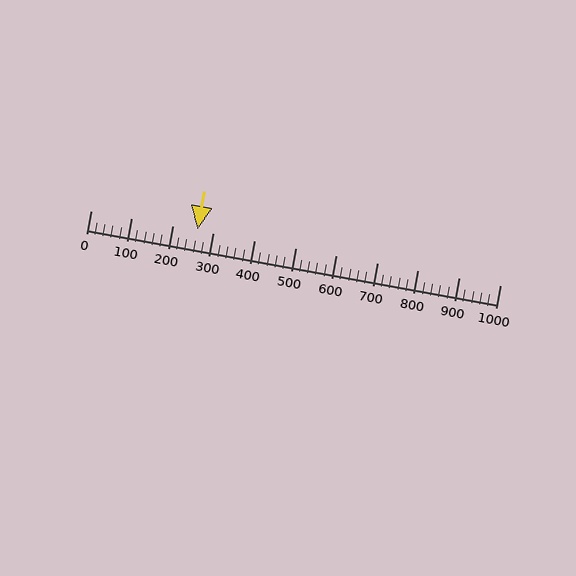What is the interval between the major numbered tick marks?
The major tick marks are spaced 100 units apart.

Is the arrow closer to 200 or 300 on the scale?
The arrow is closer to 300.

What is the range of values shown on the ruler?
The ruler shows values from 0 to 1000.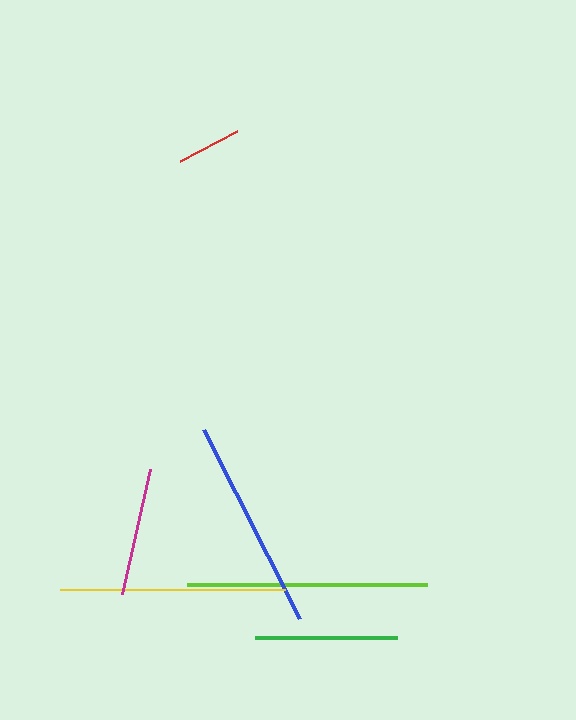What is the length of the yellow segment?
The yellow segment is approximately 225 pixels long.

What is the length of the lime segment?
The lime segment is approximately 240 pixels long.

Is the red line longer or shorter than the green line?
The green line is longer than the red line.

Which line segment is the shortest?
The red line is the shortest at approximately 64 pixels.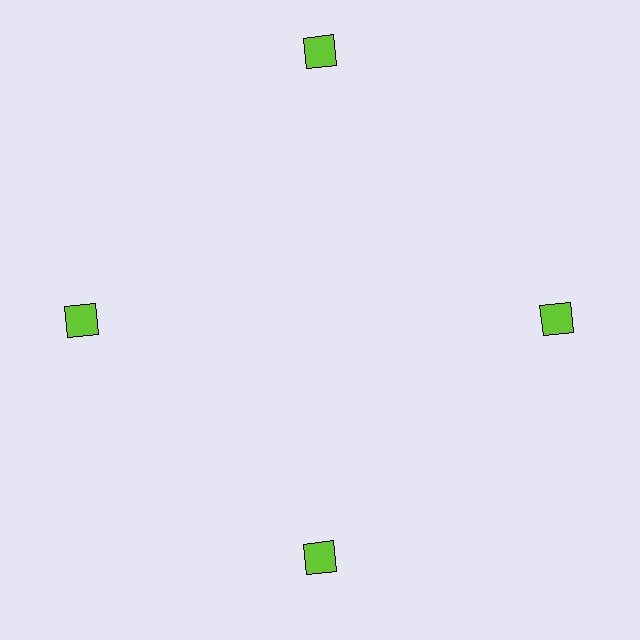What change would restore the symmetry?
The symmetry would be restored by moving it inward, back onto the ring so that all 4 diamonds sit at equal angles and equal distance from the center.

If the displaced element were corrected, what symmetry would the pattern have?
It would have 4-fold rotational symmetry — the pattern would map onto itself every 90 degrees.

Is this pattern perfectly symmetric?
No. The 4 lime diamonds are arranged in a ring, but one element near the 12 o'clock position is pushed outward from the center, breaking the 4-fold rotational symmetry.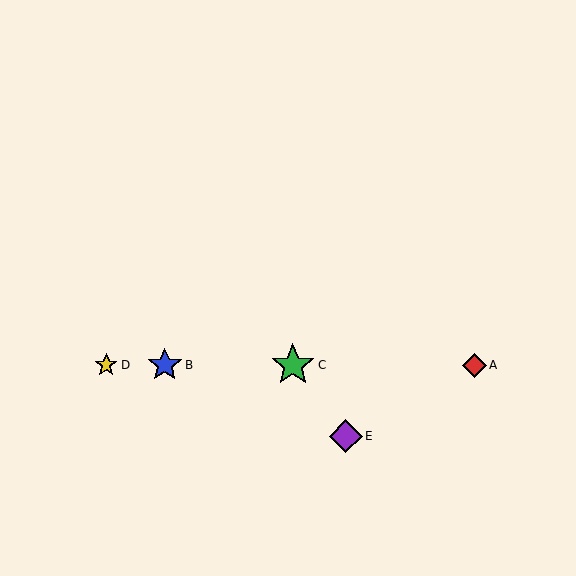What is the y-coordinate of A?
Object A is at y≈365.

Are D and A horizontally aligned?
Yes, both are at y≈365.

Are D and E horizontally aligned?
No, D is at y≈365 and E is at y≈436.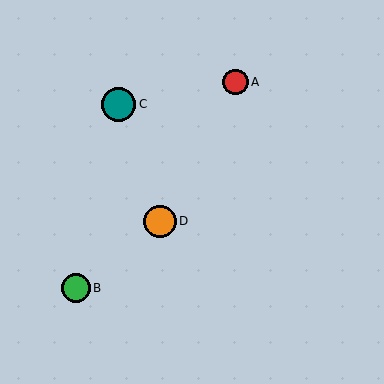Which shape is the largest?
The teal circle (labeled C) is the largest.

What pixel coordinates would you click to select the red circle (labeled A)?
Click at (235, 82) to select the red circle A.